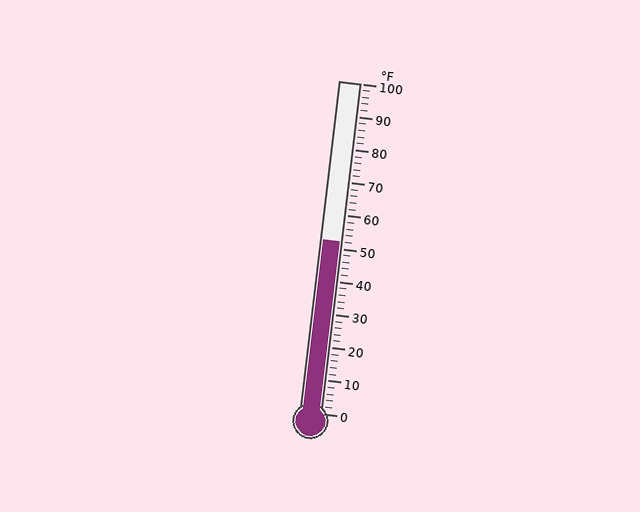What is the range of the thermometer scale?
The thermometer scale ranges from 0°F to 100°F.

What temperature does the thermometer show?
The thermometer shows approximately 52°F.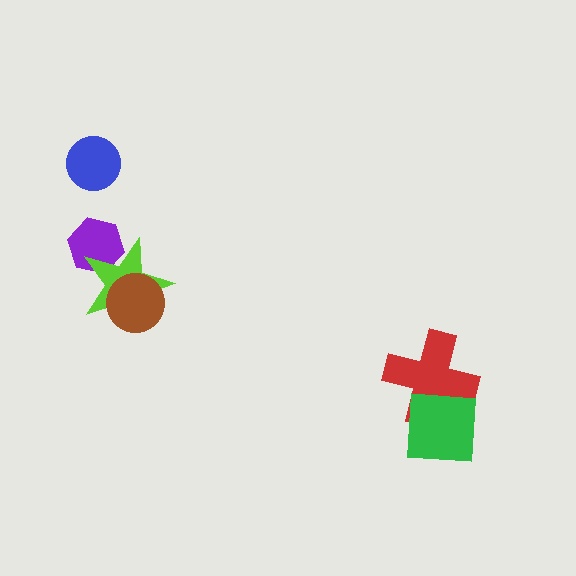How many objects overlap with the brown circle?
1 object overlaps with the brown circle.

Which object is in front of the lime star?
The brown circle is in front of the lime star.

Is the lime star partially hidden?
Yes, it is partially covered by another shape.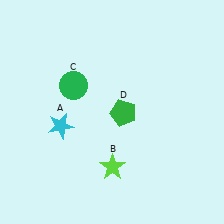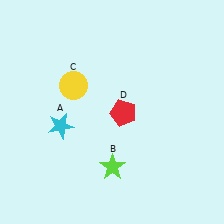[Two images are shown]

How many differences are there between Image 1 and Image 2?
There are 2 differences between the two images.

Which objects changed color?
C changed from green to yellow. D changed from green to red.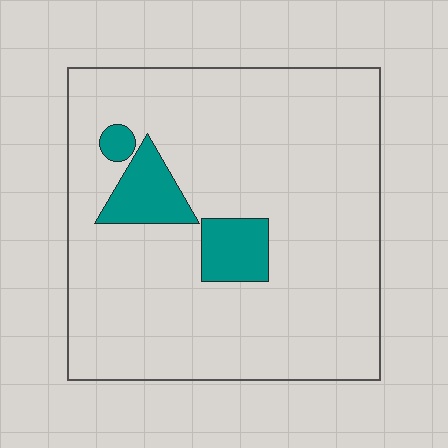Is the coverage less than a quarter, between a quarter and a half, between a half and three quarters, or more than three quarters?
Less than a quarter.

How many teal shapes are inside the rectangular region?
3.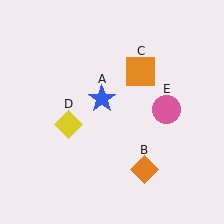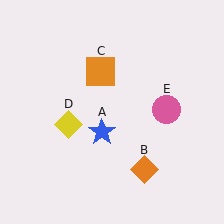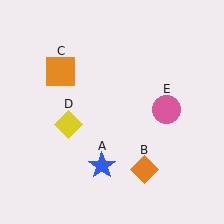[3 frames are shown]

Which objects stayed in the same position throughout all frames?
Orange diamond (object B) and yellow diamond (object D) and pink circle (object E) remained stationary.